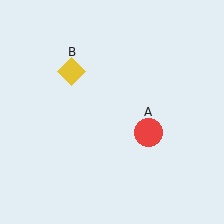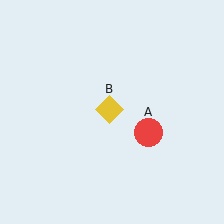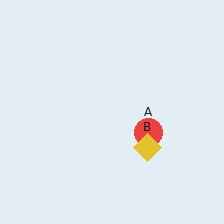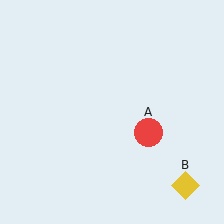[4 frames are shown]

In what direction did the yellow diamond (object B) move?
The yellow diamond (object B) moved down and to the right.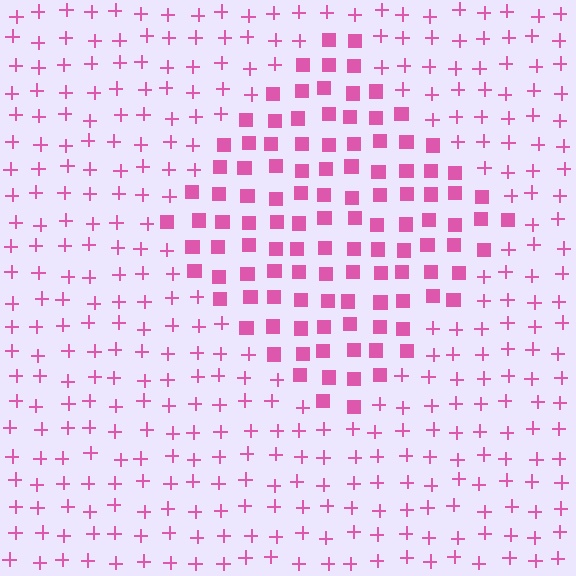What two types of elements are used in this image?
The image uses squares inside the diamond region and plus signs outside it.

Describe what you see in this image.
The image is filled with small pink elements arranged in a uniform grid. A diamond-shaped region contains squares, while the surrounding area contains plus signs. The boundary is defined purely by the change in element shape.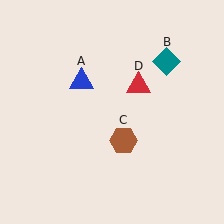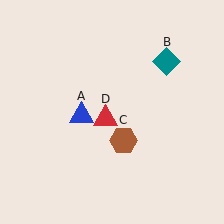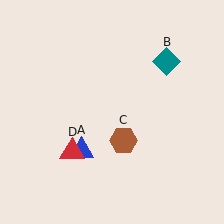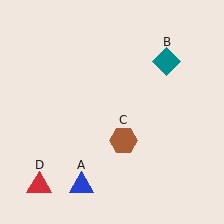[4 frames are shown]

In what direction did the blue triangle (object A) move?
The blue triangle (object A) moved down.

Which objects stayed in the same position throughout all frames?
Teal diamond (object B) and brown hexagon (object C) remained stationary.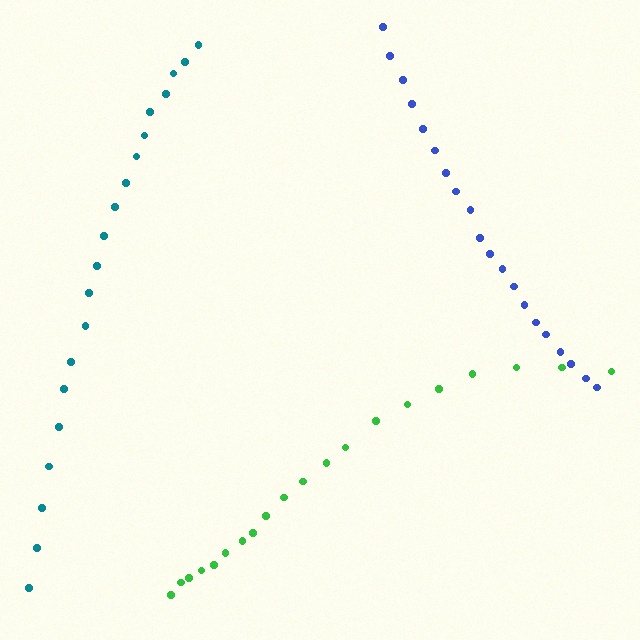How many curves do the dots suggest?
There are 3 distinct paths.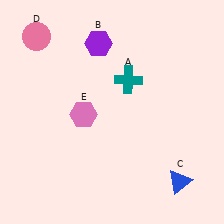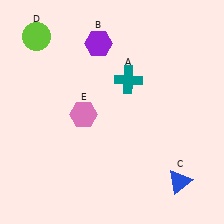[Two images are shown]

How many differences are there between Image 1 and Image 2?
There is 1 difference between the two images.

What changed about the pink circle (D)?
In Image 1, D is pink. In Image 2, it changed to lime.